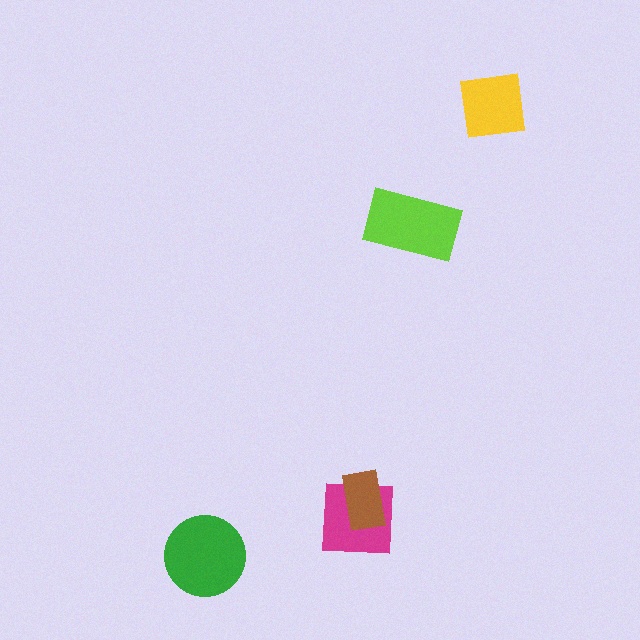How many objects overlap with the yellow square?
0 objects overlap with the yellow square.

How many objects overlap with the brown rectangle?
1 object overlaps with the brown rectangle.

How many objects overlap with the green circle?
0 objects overlap with the green circle.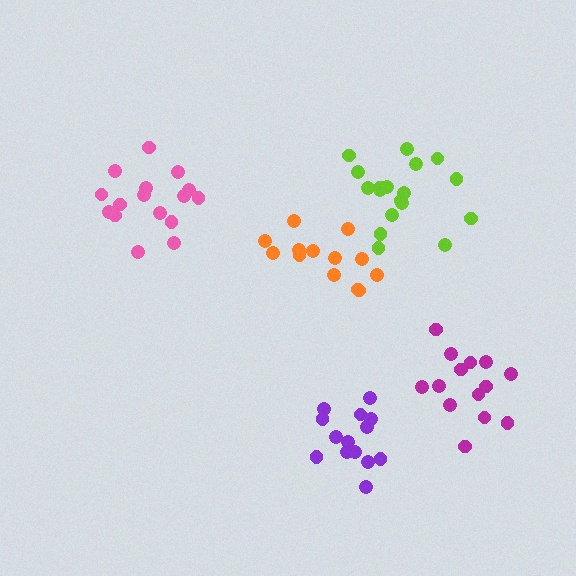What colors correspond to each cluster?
The clusters are colored: pink, purple, lime, magenta, orange.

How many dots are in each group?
Group 1: 16 dots, Group 2: 14 dots, Group 3: 18 dots, Group 4: 14 dots, Group 5: 13 dots (75 total).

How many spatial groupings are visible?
There are 5 spatial groupings.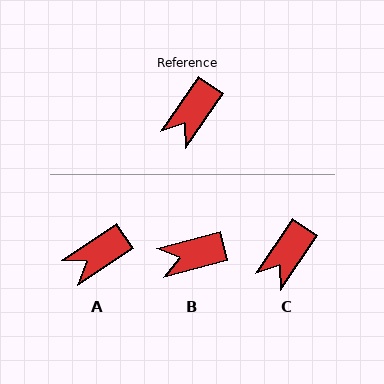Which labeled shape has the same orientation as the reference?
C.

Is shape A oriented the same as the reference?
No, it is off by about 22 degrees.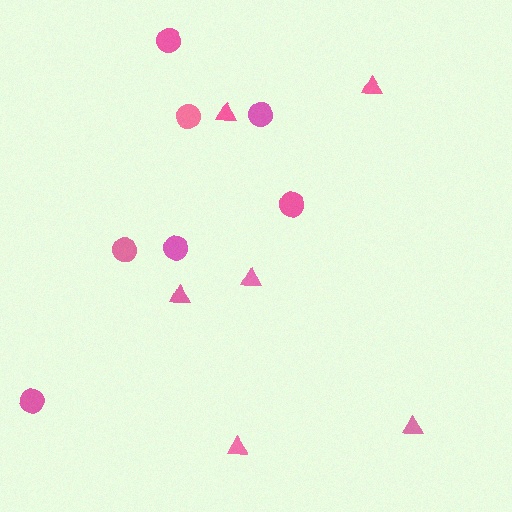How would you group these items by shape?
There are 2 groups: one group of triangles (6) and one group of circles (7).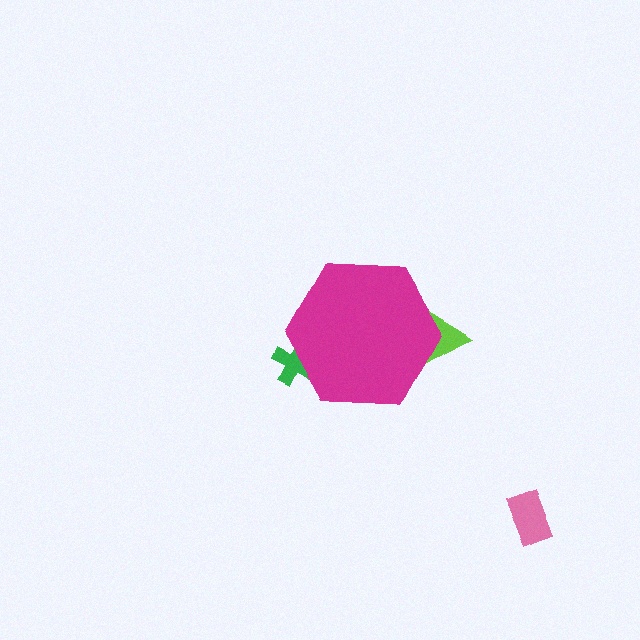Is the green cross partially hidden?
Yes, the green cross is partially hidden behind the magenta hexagon.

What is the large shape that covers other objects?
A magenta hexagon.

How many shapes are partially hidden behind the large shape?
2 shapes are partially hidden.